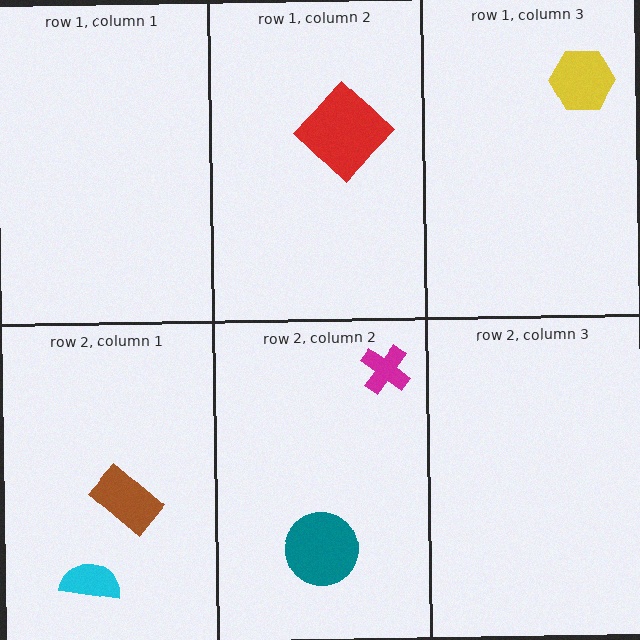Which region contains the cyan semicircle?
The row 2, column 1 region.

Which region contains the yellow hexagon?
The row 1, column 3 region.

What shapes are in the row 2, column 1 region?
The cyan semicircle, the brown rectangle.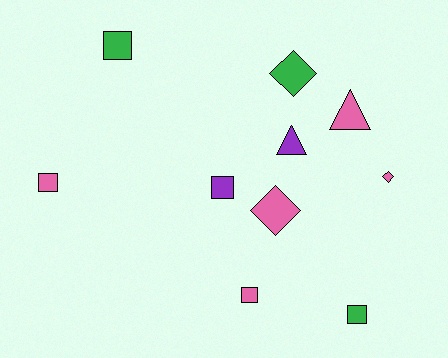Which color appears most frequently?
Pink, with 5 objects.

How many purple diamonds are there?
There are no purple diamonds.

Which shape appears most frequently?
Square, with 5 objects.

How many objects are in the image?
There are 10 objects.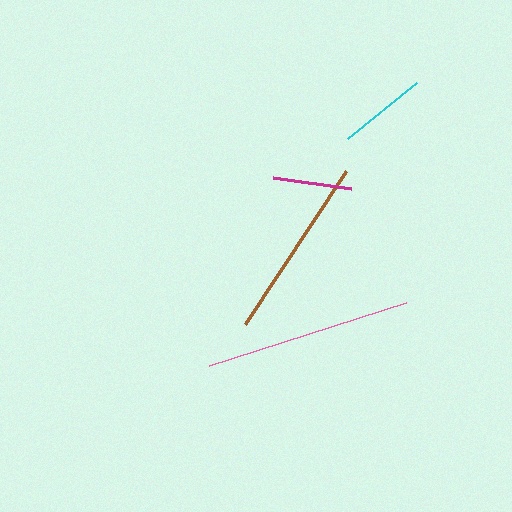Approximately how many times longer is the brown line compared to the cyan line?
The brown line is approximately 2.0 times the length of the cyan line.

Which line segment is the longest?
The pink line is the longest at approximately 207 pixels.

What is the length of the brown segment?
The brown segment is approximately 183 pixels long.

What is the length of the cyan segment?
The cyan segment is approximately 90 pixels long.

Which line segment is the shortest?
The magenta line is the shortest at approximately 79 pixels.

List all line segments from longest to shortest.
From longest to shortest: pink, brown, cyan, magenta.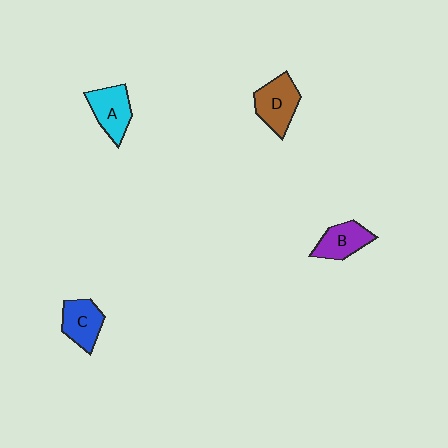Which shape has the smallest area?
Shape B (purple).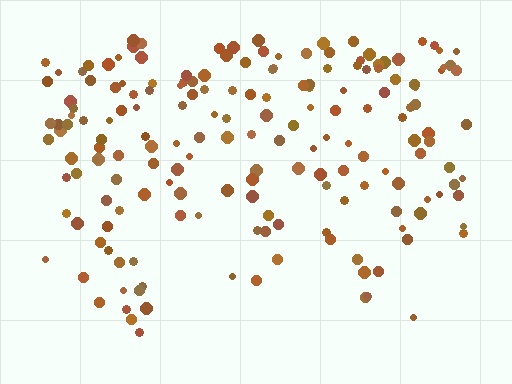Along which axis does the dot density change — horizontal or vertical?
Vertical.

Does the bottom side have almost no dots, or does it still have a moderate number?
Still a moderate number, just noticeably fewer than the top.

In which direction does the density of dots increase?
From bottom to top, with the top side densest.